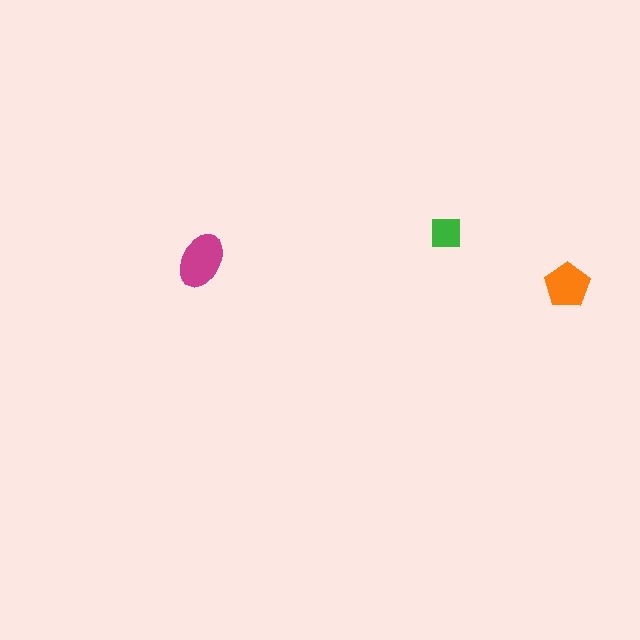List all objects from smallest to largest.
The green square, the orange pentagon, the magenta ellipse.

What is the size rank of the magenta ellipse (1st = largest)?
1st.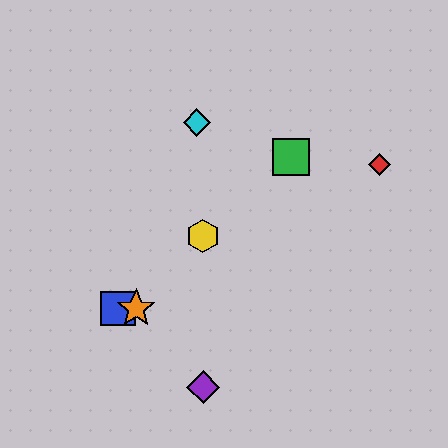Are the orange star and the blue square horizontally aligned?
Yes, both are at y≈309.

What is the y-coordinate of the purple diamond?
The purple diamond is at y≈387.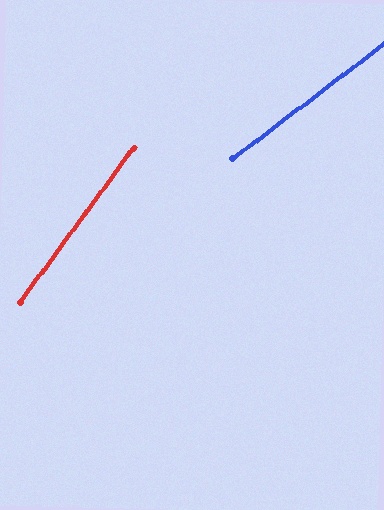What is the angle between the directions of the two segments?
Approximately 16 degrees.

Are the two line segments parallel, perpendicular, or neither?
Neither parallel nor perpendicular — they differ by about 16°.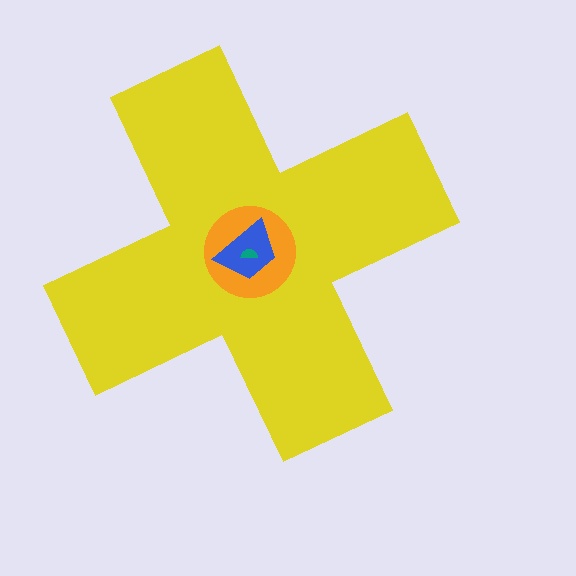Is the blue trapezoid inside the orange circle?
Yes.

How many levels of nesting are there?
4.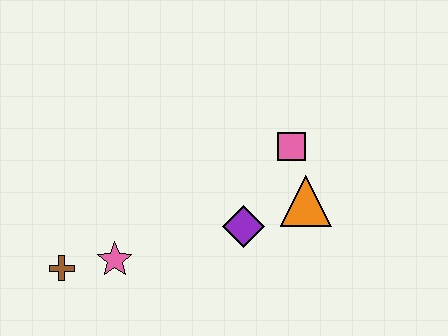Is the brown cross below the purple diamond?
Yes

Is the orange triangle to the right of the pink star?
Yes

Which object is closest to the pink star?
The brown cross is closest to the pink star.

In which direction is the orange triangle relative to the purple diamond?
The orange triangle is to the right of the purple diamond.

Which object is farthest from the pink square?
The brown cross is farthest from the pink square.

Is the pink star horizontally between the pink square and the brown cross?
Yes